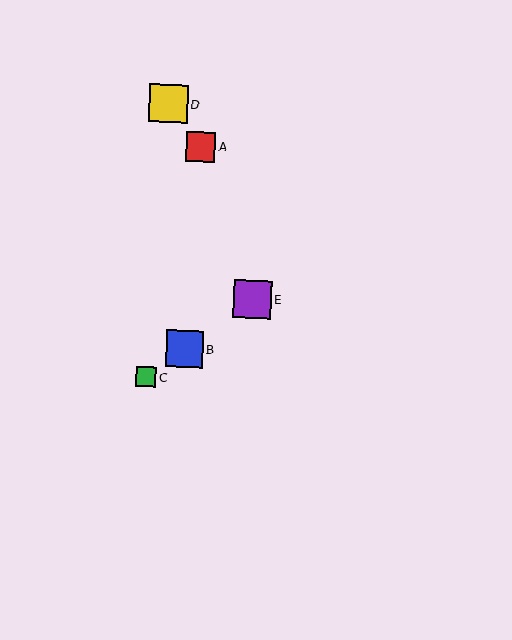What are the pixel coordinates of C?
Object C is at (146, 377).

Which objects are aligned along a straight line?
Objects B, C, E are aligned along a straight line.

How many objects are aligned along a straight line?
3 objects (B, C, E) are aligned along a straight line.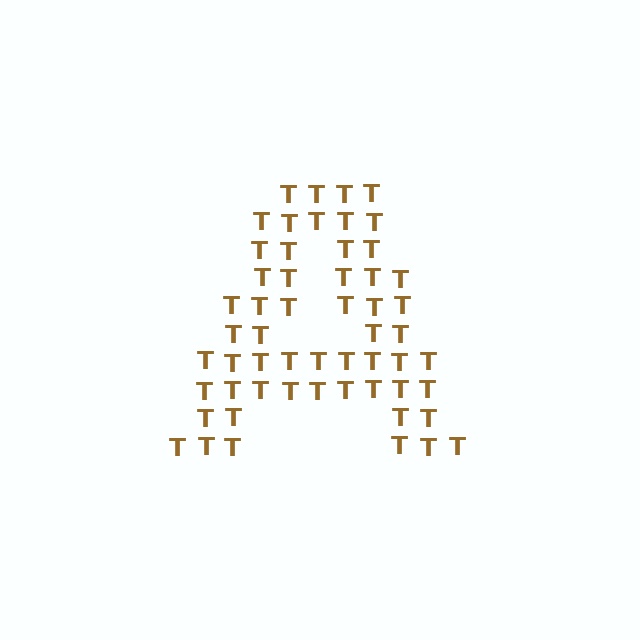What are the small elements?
The small elements are letter T's.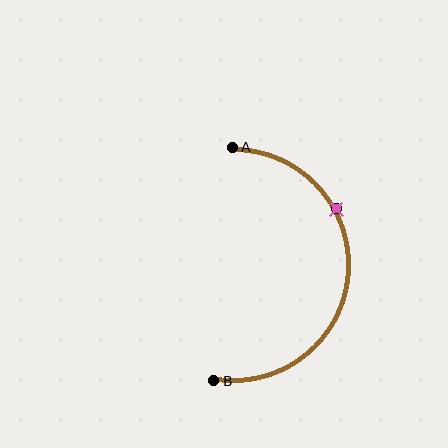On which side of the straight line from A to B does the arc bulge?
The arc bulges to the right of the straight line connecting A and B.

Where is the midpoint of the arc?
The arc midpoint is the point on the curve farthest from the straight line joining A and B. It sits to the right of that line.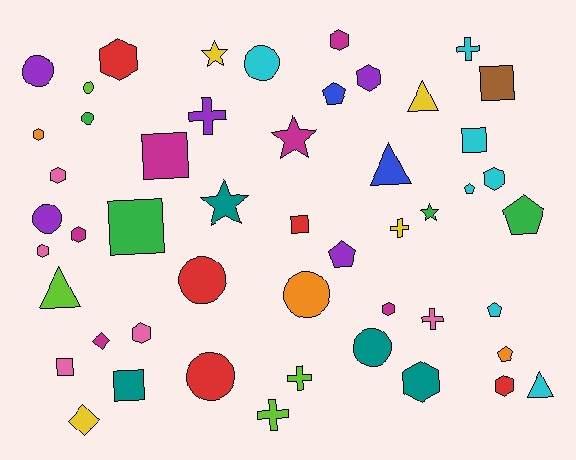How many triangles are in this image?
There are 4 triangles.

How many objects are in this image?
There are 50 objects.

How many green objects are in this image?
There are 4 green objects.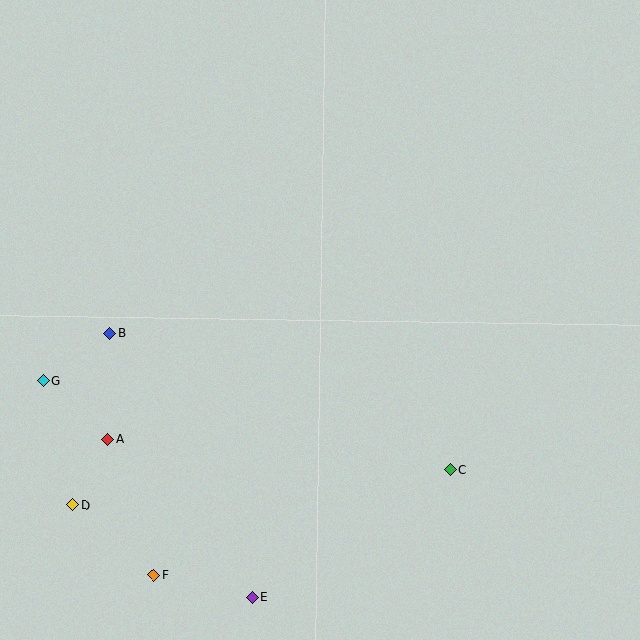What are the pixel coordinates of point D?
Point D is at (73, 505).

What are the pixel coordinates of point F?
Point F is at (154, 575).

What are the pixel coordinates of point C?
Point C is at (450, 470).